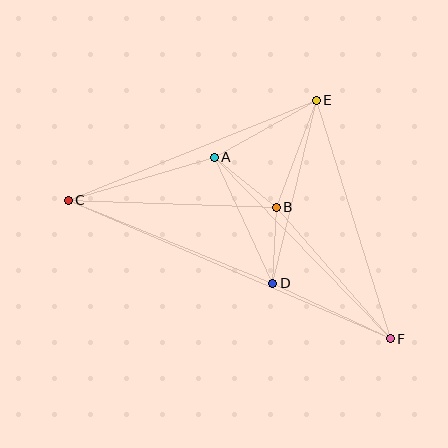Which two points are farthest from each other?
Points C and F are farthest from each other.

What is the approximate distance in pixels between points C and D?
The distance between C and D is approximately 221 pixels.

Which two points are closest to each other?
Points B and D are closest to each other.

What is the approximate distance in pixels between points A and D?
The distance between A and D is approximately 139 pixels.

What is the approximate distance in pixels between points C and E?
The distance between C and E is approximately 268 pixels.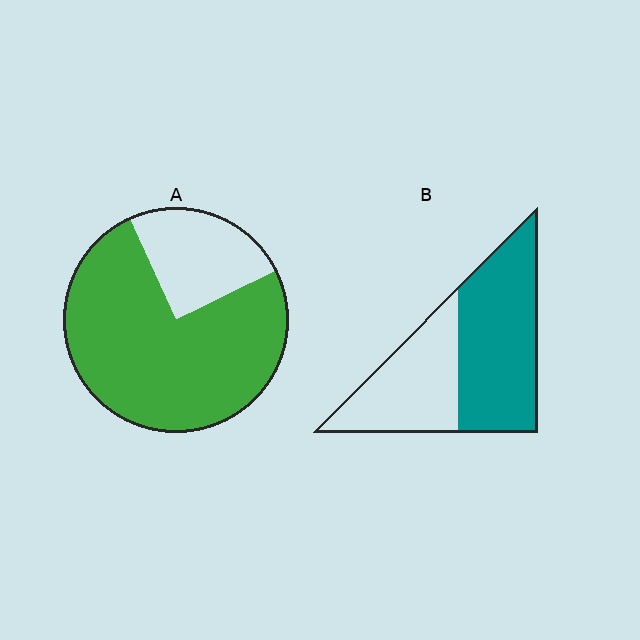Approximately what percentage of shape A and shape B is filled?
A is approximately 75% and B is approximately 60%.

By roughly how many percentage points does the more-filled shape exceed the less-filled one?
By roughly 15 percentage points (A over B).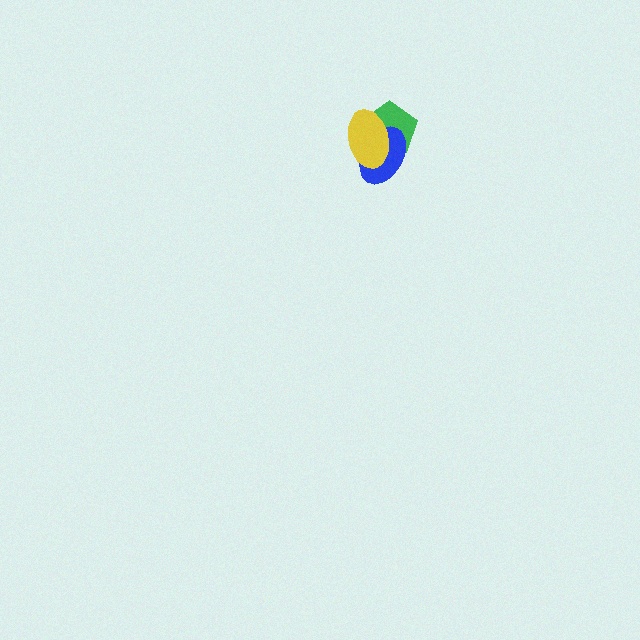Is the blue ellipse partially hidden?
Yes, it is partially covered by another shape.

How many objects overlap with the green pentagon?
2 objects overlap with the green pentagon.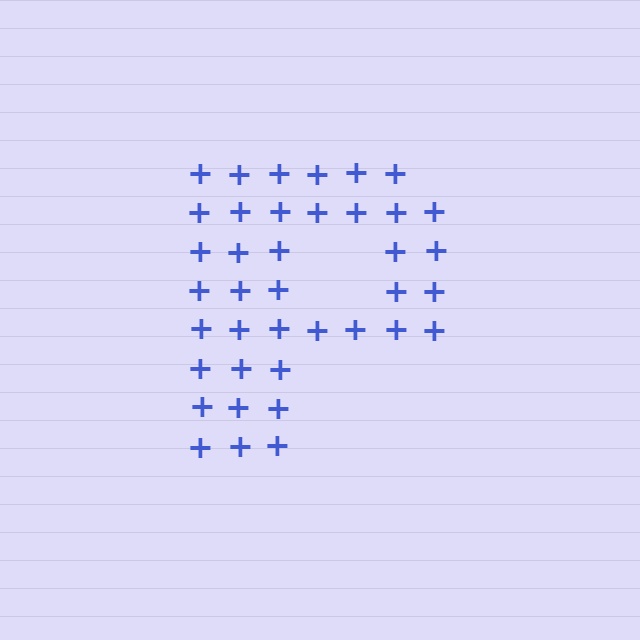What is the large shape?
The large shape is the letter P.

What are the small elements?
The small elements are plus signs.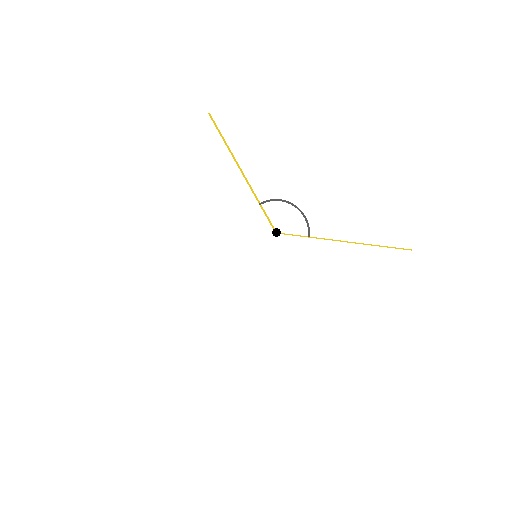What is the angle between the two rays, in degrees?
Approximately 126 degrees.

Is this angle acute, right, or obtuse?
It is obtuse.